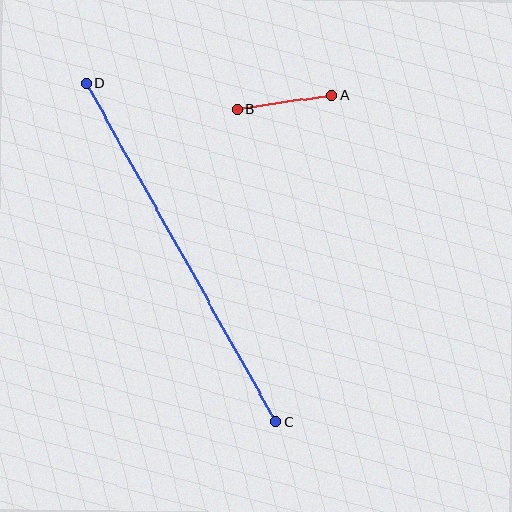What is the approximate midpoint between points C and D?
The midpoint is at approximately (181, 253) pixels.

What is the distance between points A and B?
The distance is approximately 96 pixels.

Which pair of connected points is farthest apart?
Points C and D are farthest apart.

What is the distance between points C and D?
The distance is approximately 388 pixels.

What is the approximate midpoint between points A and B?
The midpoint is at approximately (284, 102) pixels.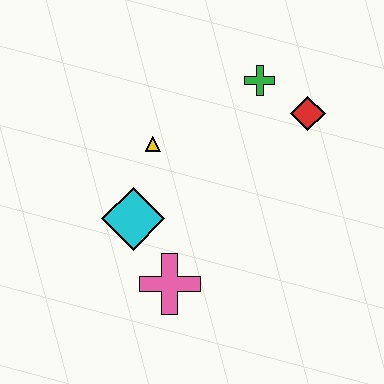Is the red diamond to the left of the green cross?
No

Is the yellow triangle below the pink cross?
No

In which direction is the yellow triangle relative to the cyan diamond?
The yellow triangle is above the cyan diamond.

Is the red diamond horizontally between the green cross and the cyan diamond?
No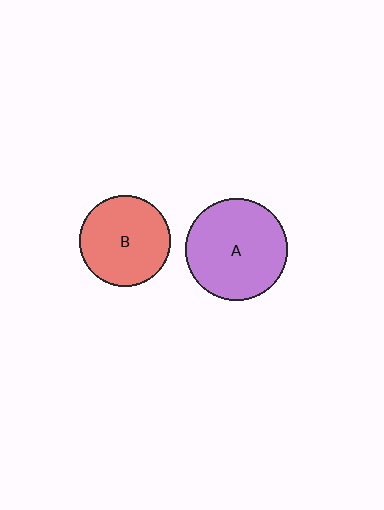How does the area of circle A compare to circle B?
Approximately 1.3 times.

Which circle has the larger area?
Circle A (purple).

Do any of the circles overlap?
No, none of the circles overlap.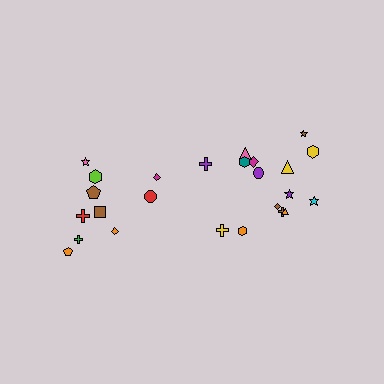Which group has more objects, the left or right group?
The right group.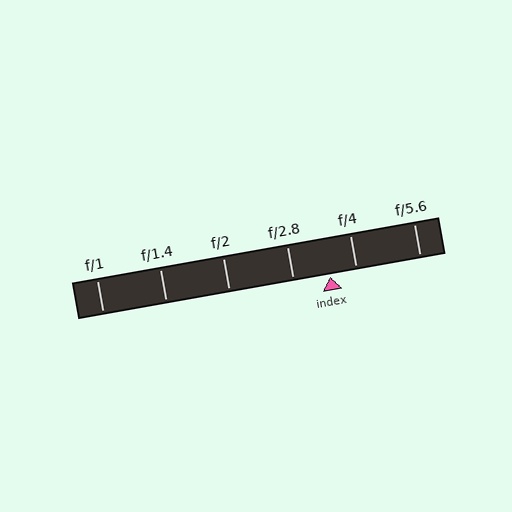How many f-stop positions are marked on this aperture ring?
There are 6 f-stop positions marked.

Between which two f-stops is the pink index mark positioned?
The index mark is between f/2.8 and f/4.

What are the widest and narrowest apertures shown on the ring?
The widest aperture shown is f/1 and the narrowest is f/5.6.